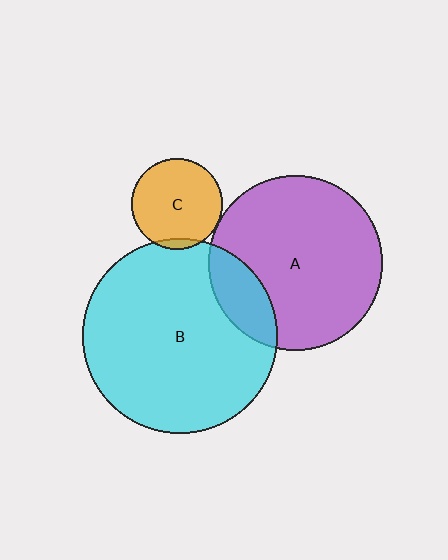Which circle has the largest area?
Circle B (cyan).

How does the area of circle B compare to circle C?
Approximately 4.7 times.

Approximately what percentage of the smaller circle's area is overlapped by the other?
Approximately 5%.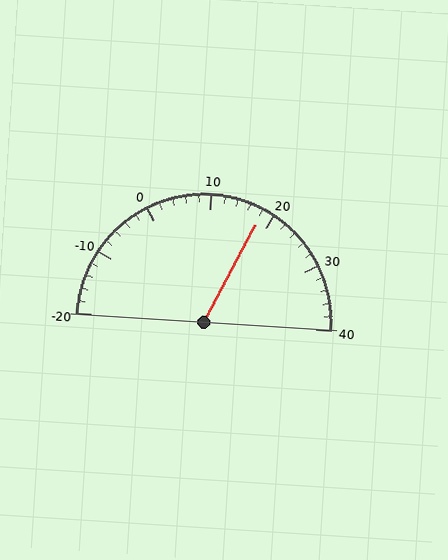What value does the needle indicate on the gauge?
The needle indicates approximately 18.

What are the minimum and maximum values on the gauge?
The gauge ranges from -20 to 40.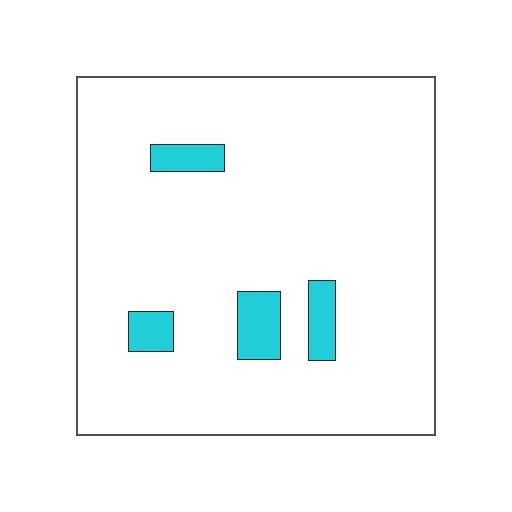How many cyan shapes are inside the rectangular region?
4.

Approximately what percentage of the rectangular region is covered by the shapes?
Approximately 5%.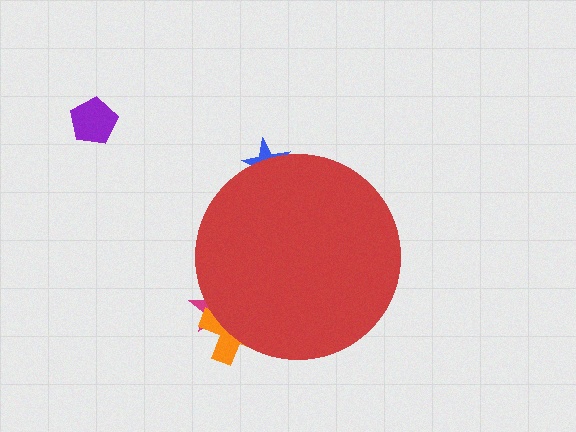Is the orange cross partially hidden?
Yes, the orange cross is partially hidden behind the red circle.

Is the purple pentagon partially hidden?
No, the purple pentagon is fully visible.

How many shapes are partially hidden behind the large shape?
3 shapes are partially hidden.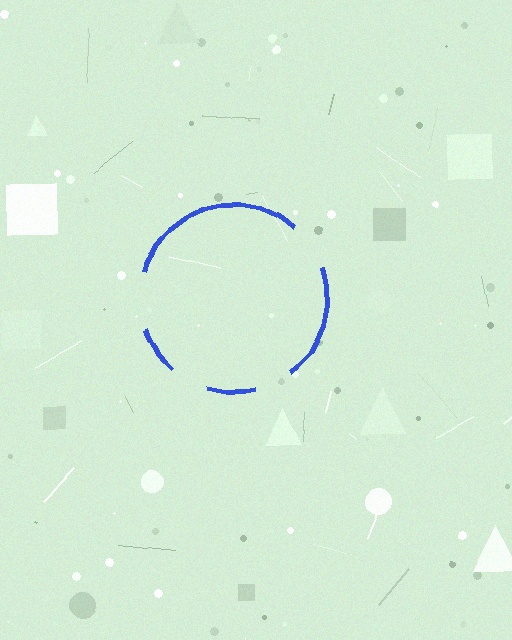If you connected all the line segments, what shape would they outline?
They would outline a circle.